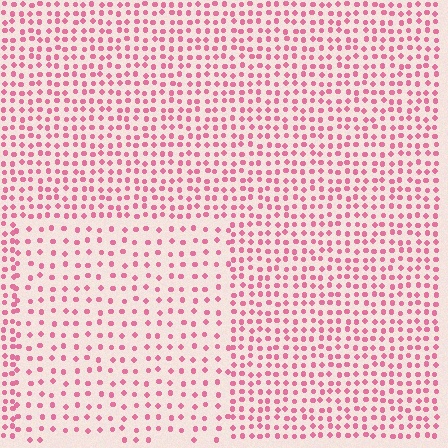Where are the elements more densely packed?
The elements are more densely packed outside the rectangle boundary.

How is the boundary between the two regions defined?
The boundary is defined by a change in element density (approximately 1.8x ratio). All elements are the same color, size, and shape.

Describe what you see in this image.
The image contains small pink elements arranged at two different densities. A rectangle-shaped region is visible where the elements are less densely packed than the surrounding area.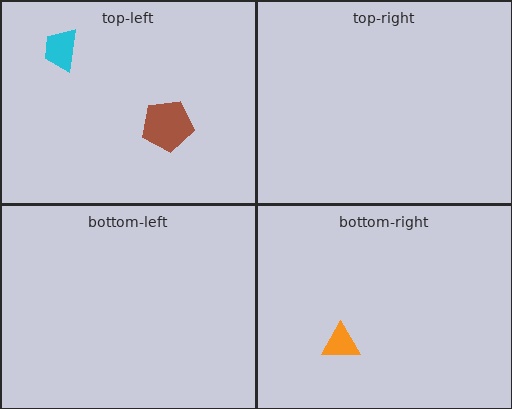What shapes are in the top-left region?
The cyan trapezoid, the brown pentagon.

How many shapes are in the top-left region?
2.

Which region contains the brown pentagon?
The top-left region.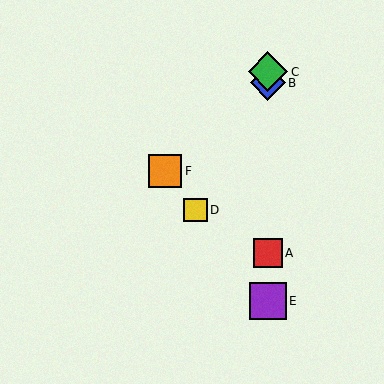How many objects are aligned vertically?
4 objects (A, B, C, E) are aligned vertically.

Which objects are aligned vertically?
Objects A, B, C, E are aligned vertically.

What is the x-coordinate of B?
Object B is at x≈268.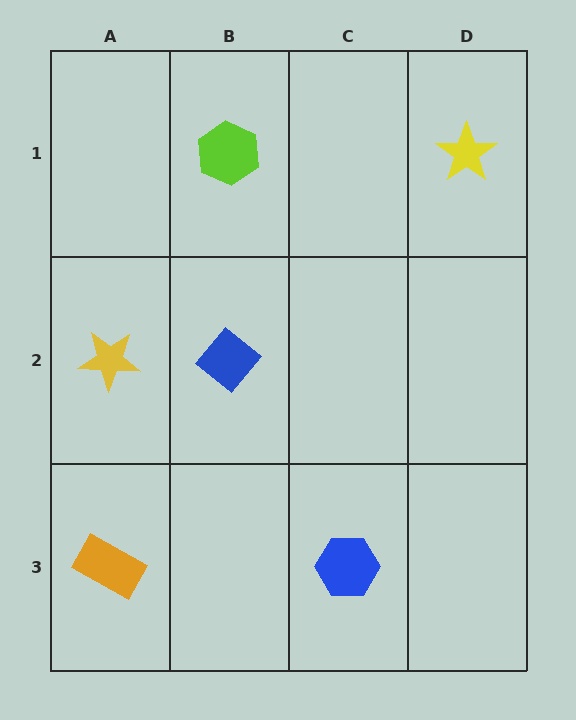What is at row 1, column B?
A lime hexagon.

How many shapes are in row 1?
2 shapes.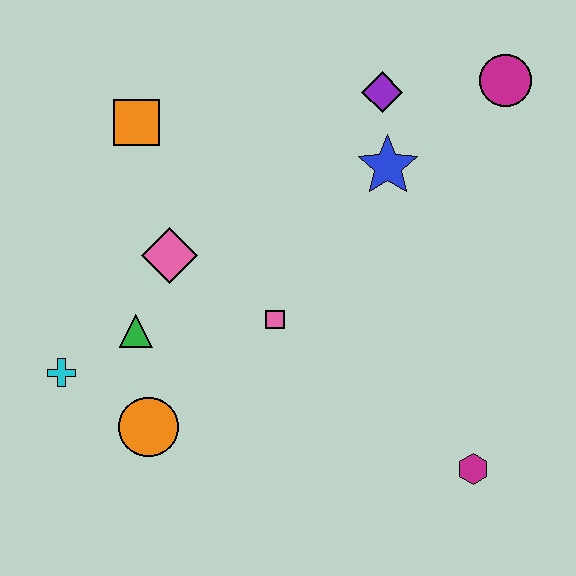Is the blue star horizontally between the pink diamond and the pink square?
No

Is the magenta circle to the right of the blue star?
Yes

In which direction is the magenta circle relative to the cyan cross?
The magenta circle is to the right of the cyan cross.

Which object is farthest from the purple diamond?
The cyan cross is farthest from the purple diamond.